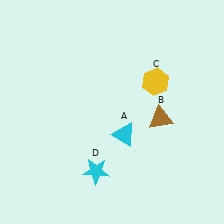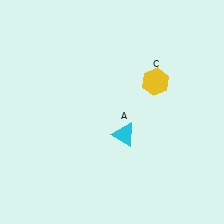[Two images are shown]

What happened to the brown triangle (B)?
The brown triangle (B) was removed in Image 2. It was in the bottom-right area of Image 1.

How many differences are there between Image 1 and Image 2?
There are 2 differences between the two images.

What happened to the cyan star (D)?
The cyan star (D) was removed in Image 2. It was in the bottom-left area of Image 1.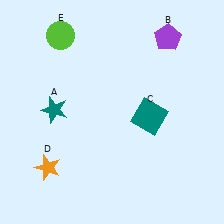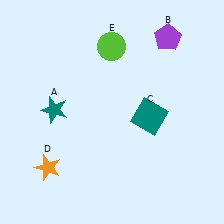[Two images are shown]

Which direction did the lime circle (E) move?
The lime circle (E) moved right.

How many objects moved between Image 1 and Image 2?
1 object moved between the two images.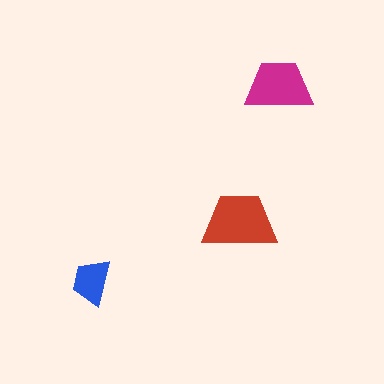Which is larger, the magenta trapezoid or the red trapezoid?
The red one.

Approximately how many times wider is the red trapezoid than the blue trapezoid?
About 1.5 times wider.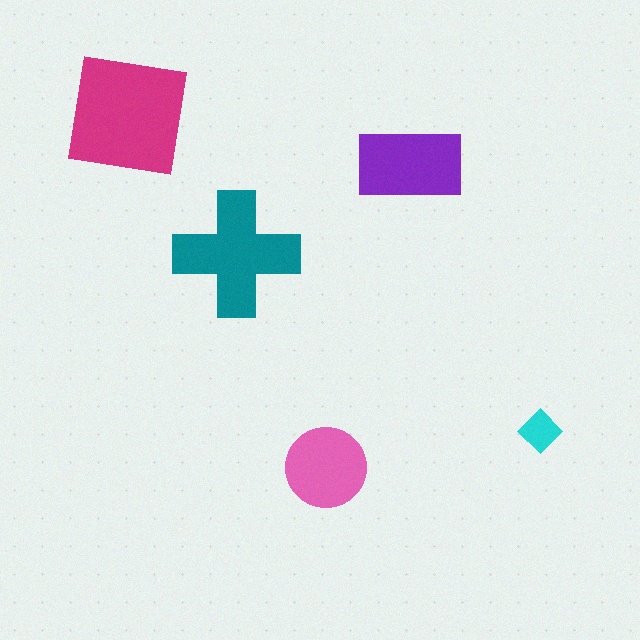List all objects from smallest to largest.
The cyan diamond, the pink circle, the purple rectangle, the teal cross, the magenta square.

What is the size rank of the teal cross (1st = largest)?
2nd.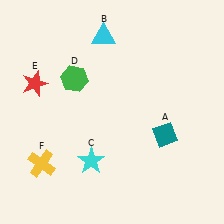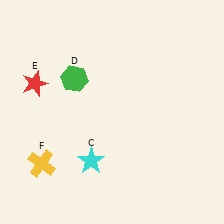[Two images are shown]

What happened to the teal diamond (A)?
The teal diamond (A) was removed in Image 2. It was in the bottom-right area of Image 1.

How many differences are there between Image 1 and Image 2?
There are 2 differences between the two images.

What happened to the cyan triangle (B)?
The cyan triangle (B) was removed in Image 2. It was in the top-left area of Image 1.